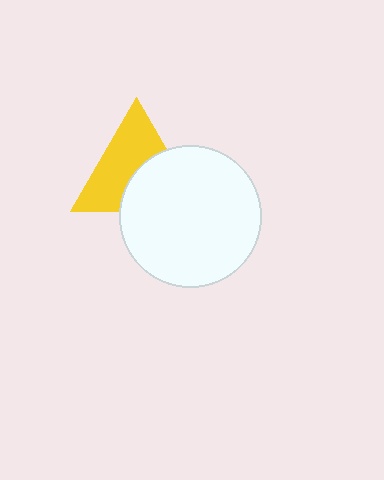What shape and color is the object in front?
The object in front is a white circle.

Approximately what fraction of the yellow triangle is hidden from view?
Roughly 42% of the yellow triangle is hidden behind the white circle.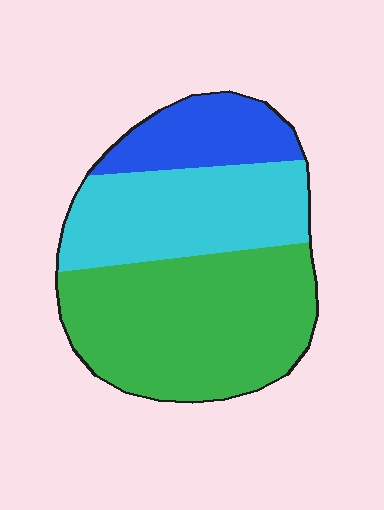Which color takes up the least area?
Blue, at roughly 15%.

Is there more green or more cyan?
Green.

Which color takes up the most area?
Green, at roughly 50%.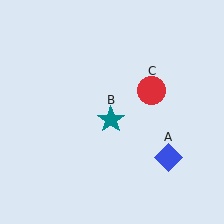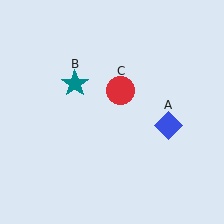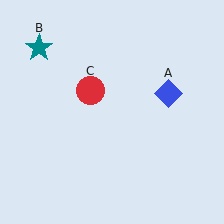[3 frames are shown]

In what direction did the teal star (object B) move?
The teal star (object B) moved up and to the left.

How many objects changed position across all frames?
3 objects changed position: blue diamond (object A), teal star (object B), red circle (object C).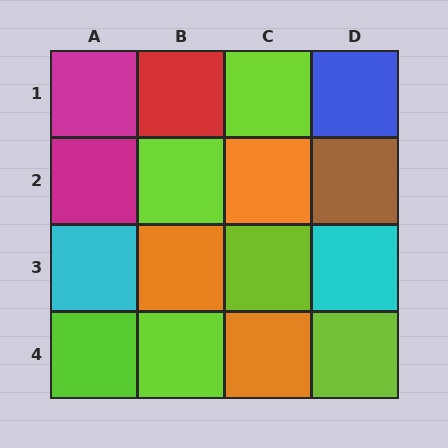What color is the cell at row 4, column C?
Orange.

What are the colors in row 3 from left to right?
Cyan, orange, lime, cyan.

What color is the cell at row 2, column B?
Lime.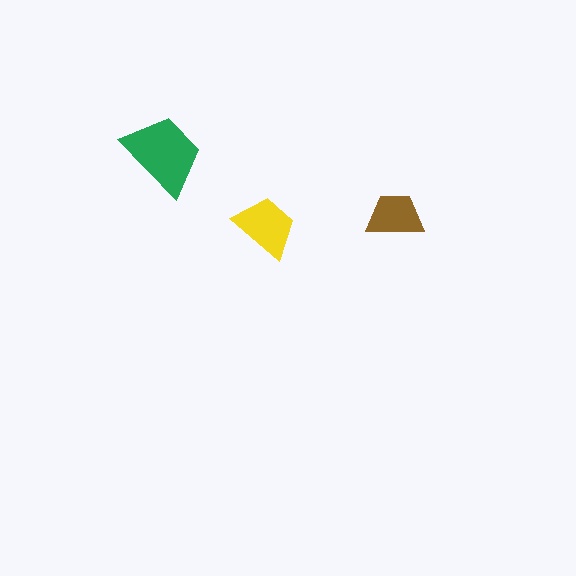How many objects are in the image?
There are 3 objects in the image.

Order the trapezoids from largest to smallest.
the green one, the yellow one, the brown one.